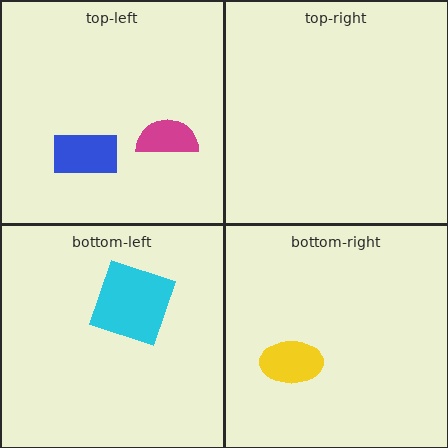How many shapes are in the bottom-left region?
1.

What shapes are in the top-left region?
The magenta semicircle, the blue rectangle.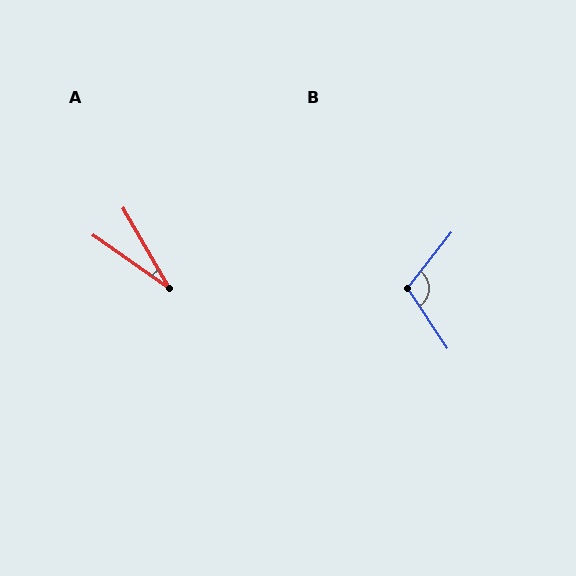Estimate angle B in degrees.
Approximately 108 degrees.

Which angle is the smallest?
A, at approximately 25 degrees.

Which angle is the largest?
B, at approximately 108 degrees.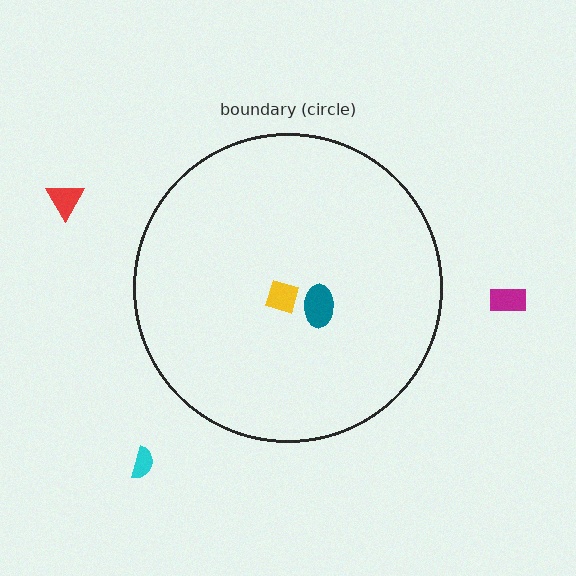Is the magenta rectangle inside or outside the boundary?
Outside.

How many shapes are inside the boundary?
2 inside, 3 outside.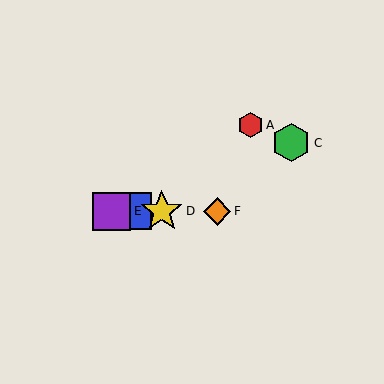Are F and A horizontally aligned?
No, F is at y≈211 and A is at y≈125.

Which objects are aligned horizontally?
Objects B, D, E, F are aligned horizontally.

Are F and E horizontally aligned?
Yes, both are at y≈211.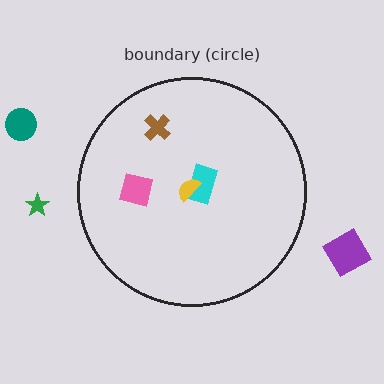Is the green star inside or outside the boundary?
Outside.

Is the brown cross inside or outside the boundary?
Inside.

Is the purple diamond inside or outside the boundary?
Outside.